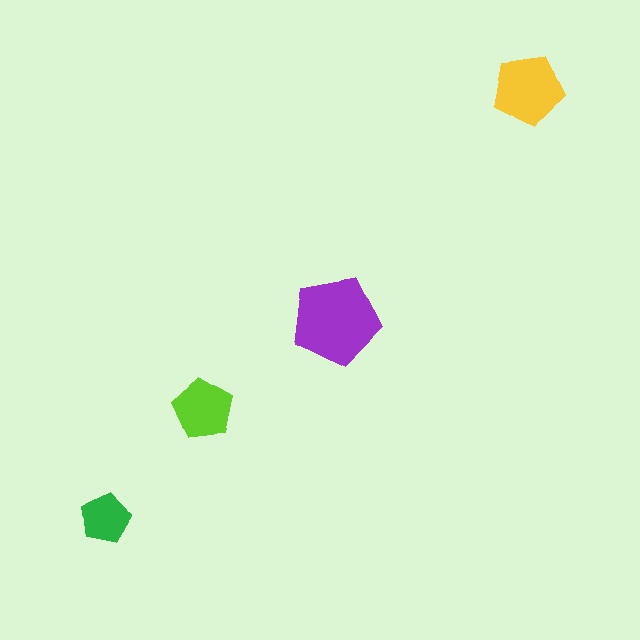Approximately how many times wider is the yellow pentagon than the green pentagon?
About 1.5 times wider.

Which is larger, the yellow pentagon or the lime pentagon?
The yellow one.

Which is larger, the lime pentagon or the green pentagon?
The lime one.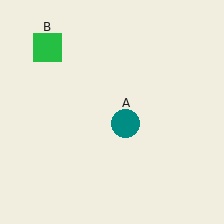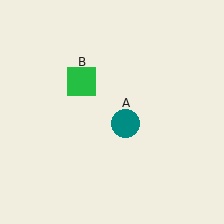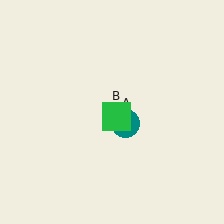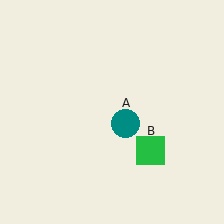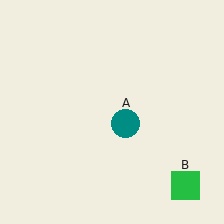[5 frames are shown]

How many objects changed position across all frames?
1 object changed position: green square (object B).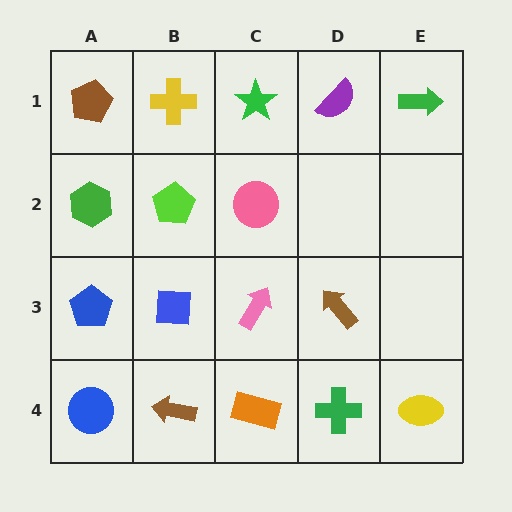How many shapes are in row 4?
5 shapes.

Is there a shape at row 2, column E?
No, that cell is empty.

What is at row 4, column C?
An orange rectangle.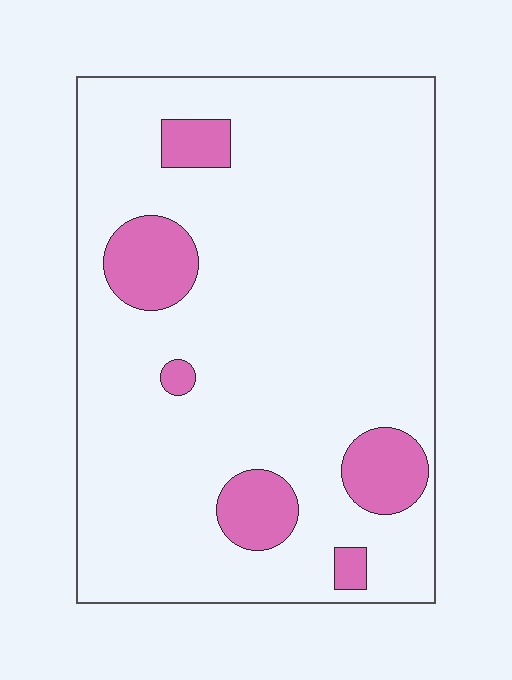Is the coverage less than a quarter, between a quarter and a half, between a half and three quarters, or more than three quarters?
Less than a quarter.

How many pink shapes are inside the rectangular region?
6.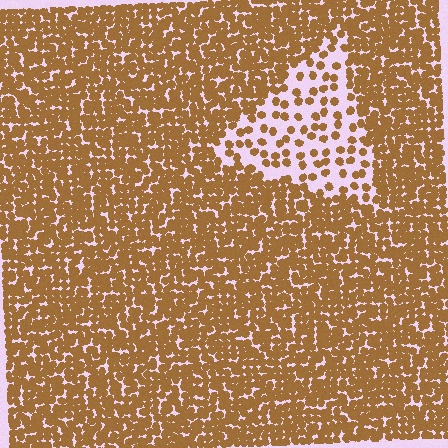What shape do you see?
I see a triangle.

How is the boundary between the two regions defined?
The boundary is defined by a change in element density (approximately 3.0x ratio). All elements are the same color, size, and shape.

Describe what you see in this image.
The image contains small brown elements arranged at two different densities. A triangle-shaped region is visible where the elements are less densely packed than the surrounding area.